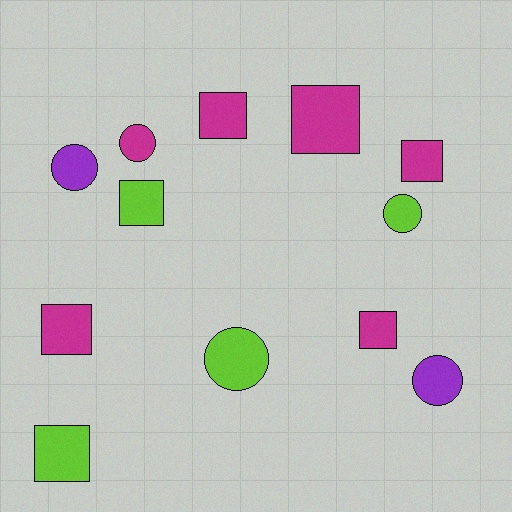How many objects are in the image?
There are 12 objects.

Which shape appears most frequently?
Square, with 7 objects.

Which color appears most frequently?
Magenta, with 6 objects.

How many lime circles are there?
There are 2 lime circles.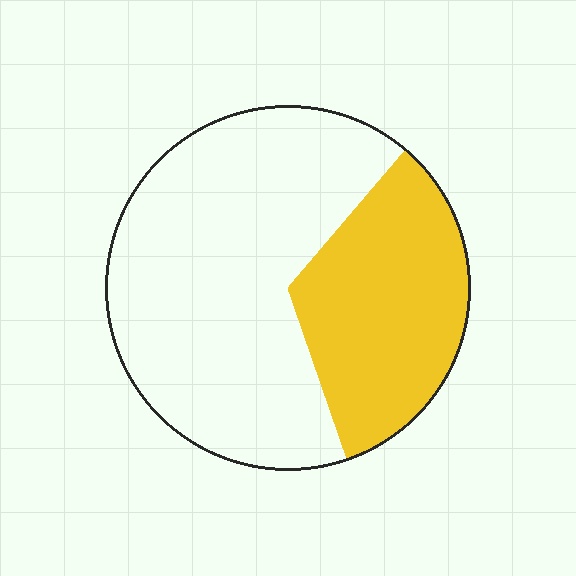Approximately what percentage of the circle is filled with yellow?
Approximately 35%.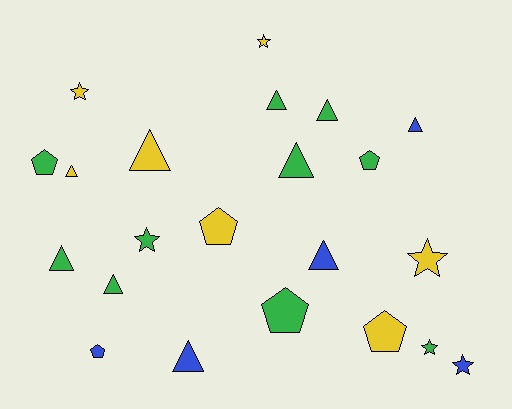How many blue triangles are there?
There are 3 blue triangles.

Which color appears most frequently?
Green, with 10 objects.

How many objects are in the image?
There are 22 objects.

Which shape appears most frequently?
Triangle, with 10 objects.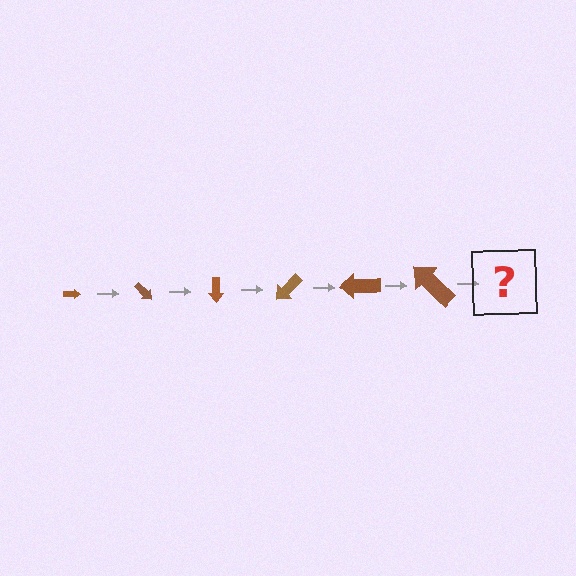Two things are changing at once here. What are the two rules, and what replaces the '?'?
The two rules are that the arrow grows larger each step and it rotates 45 degrees each step. The '?' should be an arrow, larger than the previous one and rotated 270 degrees from the start.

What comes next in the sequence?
The next element should be an arrow, larger than the previous one and rotated 270 degrees from the start.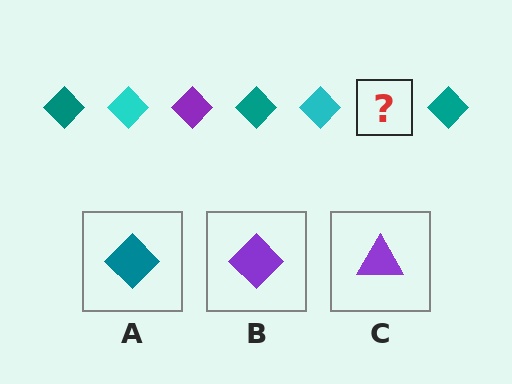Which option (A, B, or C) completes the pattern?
B.